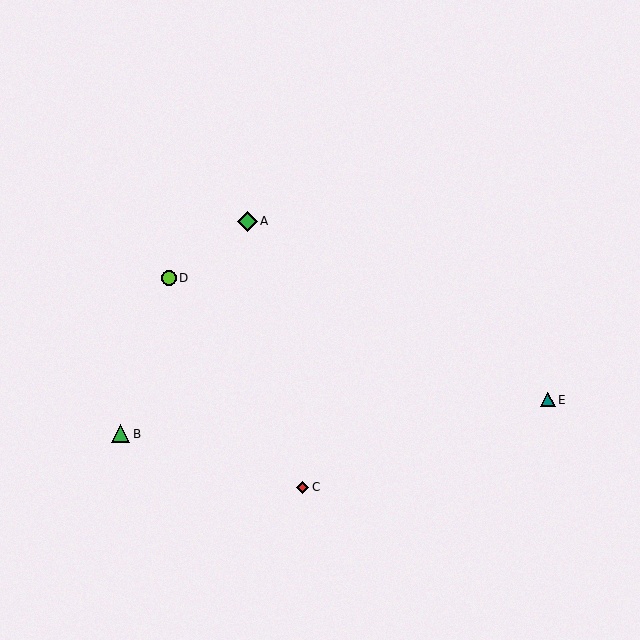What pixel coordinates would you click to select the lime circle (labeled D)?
Click at (169, 278) to select the lime circle D.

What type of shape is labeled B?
Shape B is a green triangle.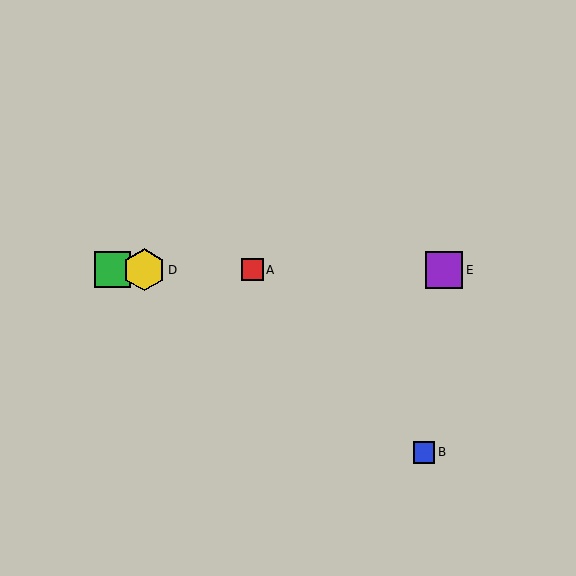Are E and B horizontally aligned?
No, E is at y≈270 and B is at y≈453.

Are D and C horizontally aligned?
Yes, both are at y≈270.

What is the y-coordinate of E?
Object E is at y≈270.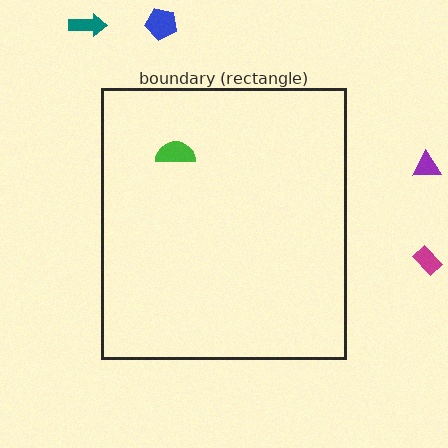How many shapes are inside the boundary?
1 inside, 4 outside.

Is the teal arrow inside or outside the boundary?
Outside.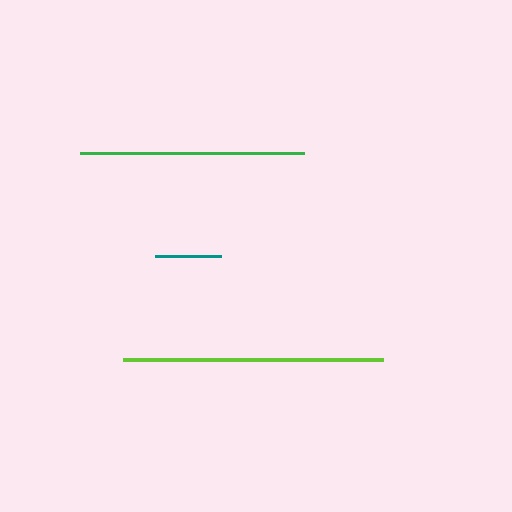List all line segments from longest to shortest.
From longest to shortest: lime, green, teal.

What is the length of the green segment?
The green segment is approximately 224 pixels long.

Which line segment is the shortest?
The teal line is the shortest at approximately 65 pixels.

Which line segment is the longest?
The lime line is the longest at approximately 260 pixels.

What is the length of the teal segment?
The teal segment is approximately 65 pixels long.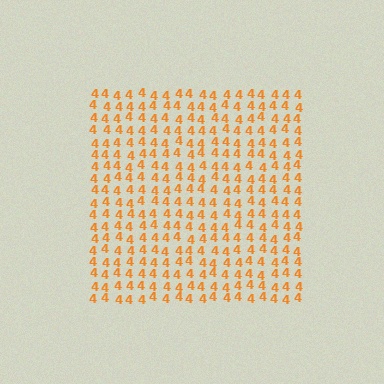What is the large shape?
The large shape is a square.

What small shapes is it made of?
It is made of small digit 4's.